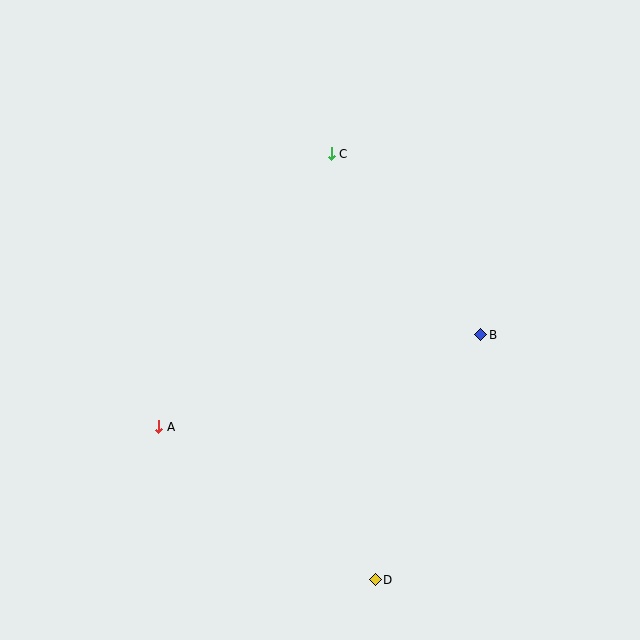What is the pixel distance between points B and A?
The distance between B and A is 335 pixels.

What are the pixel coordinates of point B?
Point B is at (481, 335).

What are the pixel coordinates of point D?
Point D is at (375, 580).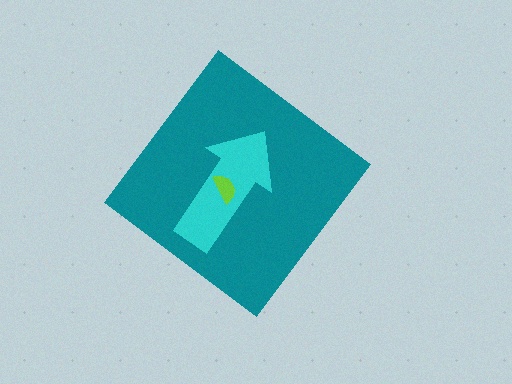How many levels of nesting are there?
3.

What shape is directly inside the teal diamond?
The cyan arrow.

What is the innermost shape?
The lime semicircle.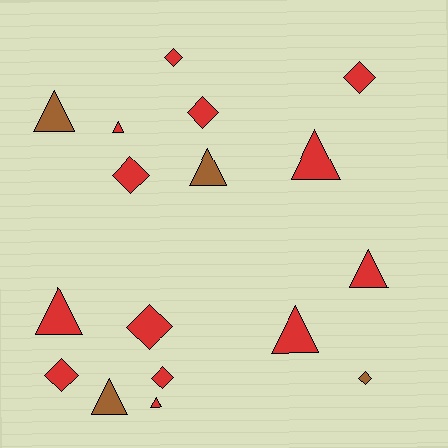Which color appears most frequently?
Red, with 13 objects.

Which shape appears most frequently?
Triangle, with 9 objects.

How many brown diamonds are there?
There is 1 brown diamond.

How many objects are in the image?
There are 17 objects.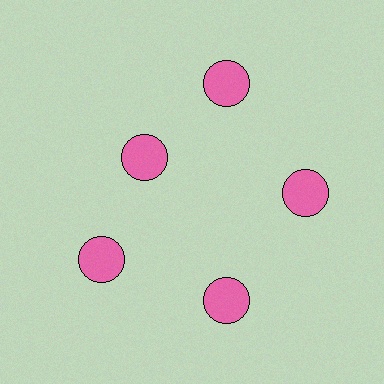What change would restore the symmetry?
The symmetry would be restored by moving it outward, back onto the ring so that all 5 circles sit at equal angles and equal distance from the center.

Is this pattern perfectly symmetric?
No. The 5 pink circles are arranged in a ring, but one element near the 10 o'clock position is pulled inward toward the center, breaking the 5-fold rotational symmetry.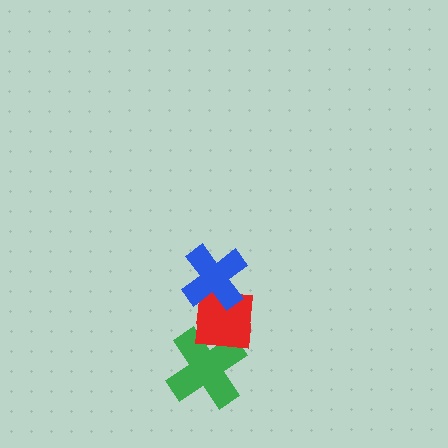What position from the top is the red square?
The red square is 2nd from the top.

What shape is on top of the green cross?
The red square is on top of the green cross.